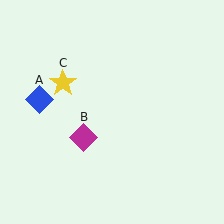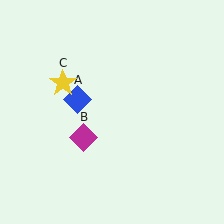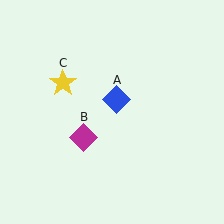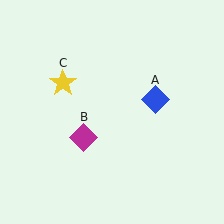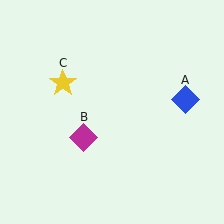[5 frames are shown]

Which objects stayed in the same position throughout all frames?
Magenta diamond (object B) and yellow star (object C) remained stationary.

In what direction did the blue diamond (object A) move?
The blue diamond (object A) moved right.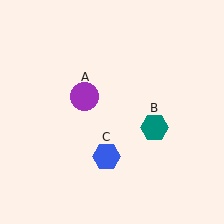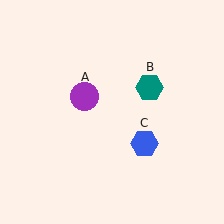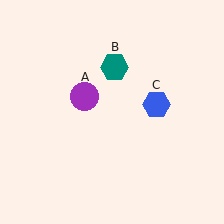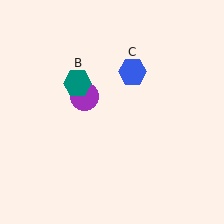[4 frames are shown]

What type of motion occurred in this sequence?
The teal hexagon (object B), blue hexagon (object C) rotated counterclockwise around the center of the scene.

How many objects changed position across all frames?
2 objects changed position: teal hexagon (object B), blue hexagon (object C).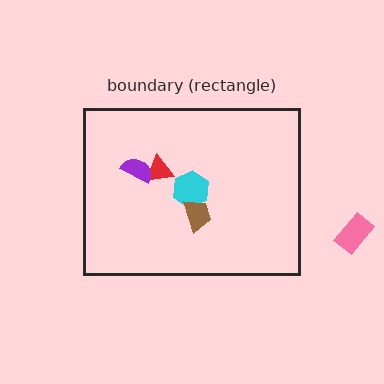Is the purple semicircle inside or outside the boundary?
Inside.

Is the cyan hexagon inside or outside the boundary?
Inside.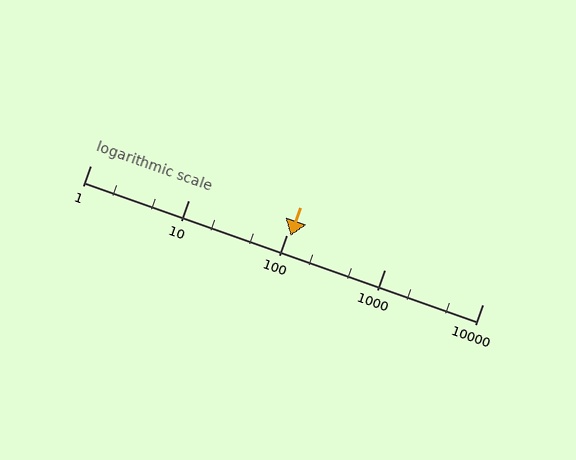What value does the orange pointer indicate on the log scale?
The pointer indicates approximately 110.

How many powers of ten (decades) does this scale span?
The scale spans 4 decades, from 1 to 10000.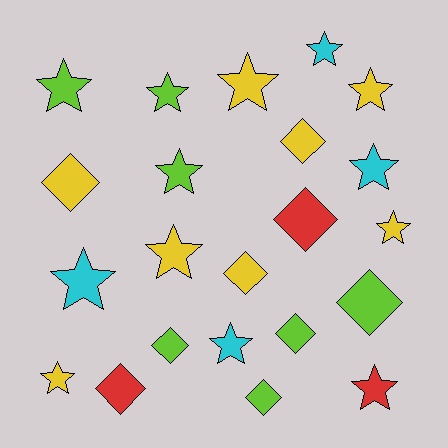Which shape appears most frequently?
Star, with 13 objects.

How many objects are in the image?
There are 22 objects.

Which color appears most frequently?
Yellow, with 8 objects.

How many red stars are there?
There is 1 red star.